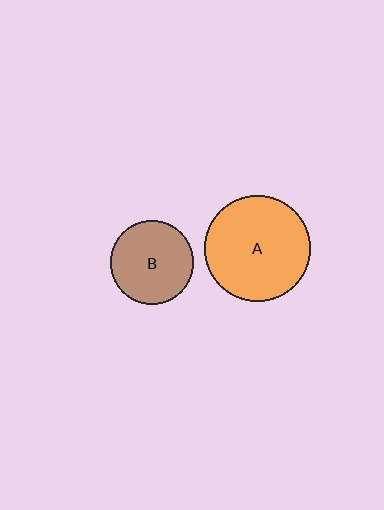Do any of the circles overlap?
No, none of the circles overlap.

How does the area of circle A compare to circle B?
Approximately 1.6 times.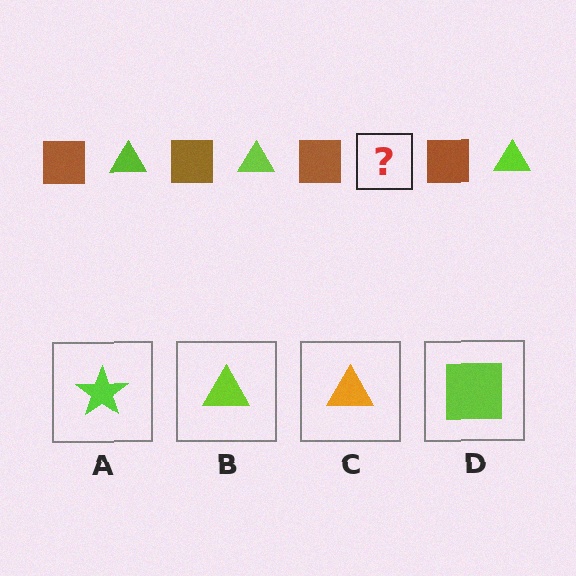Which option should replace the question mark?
Option B.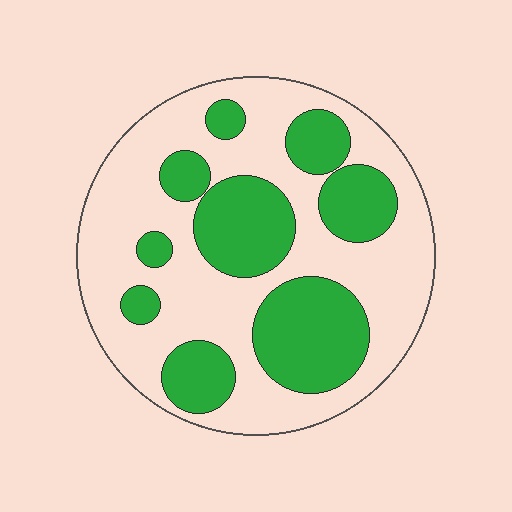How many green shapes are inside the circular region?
9.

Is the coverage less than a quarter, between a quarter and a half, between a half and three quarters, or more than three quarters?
Between a quarter and a half.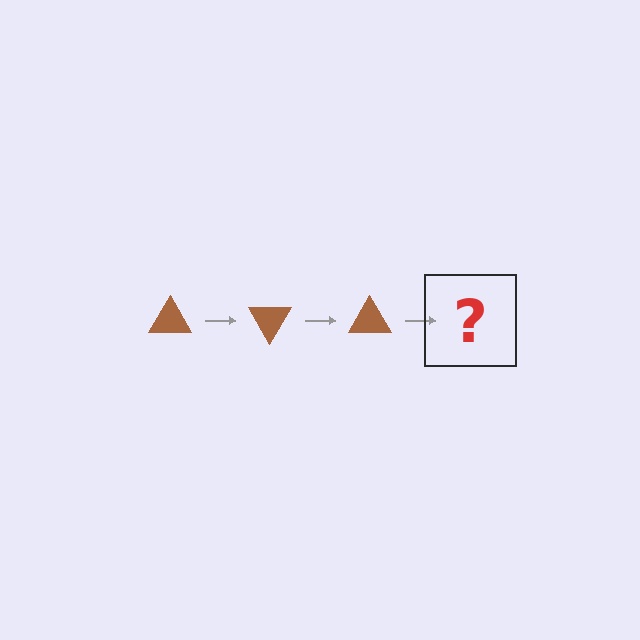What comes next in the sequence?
The next element should be a brown triangle rotated 180 degrees.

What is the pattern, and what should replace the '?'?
The pattern is that the triangle rotates 60 degrees each step. The '?' should be a brown triangle rotated 180 degrees.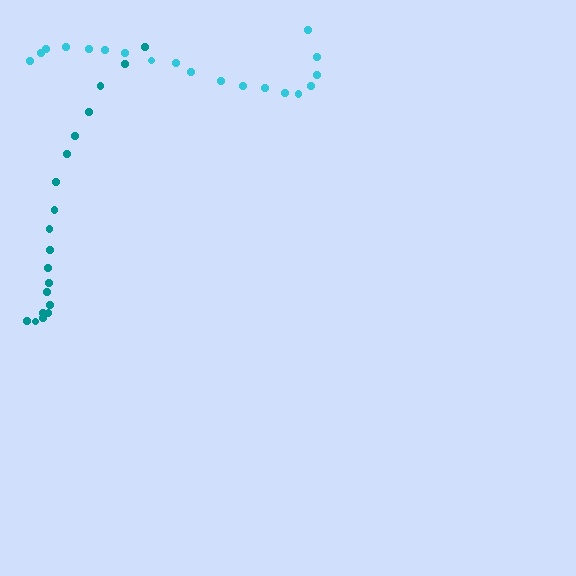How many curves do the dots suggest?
There are 2 distinct paths.